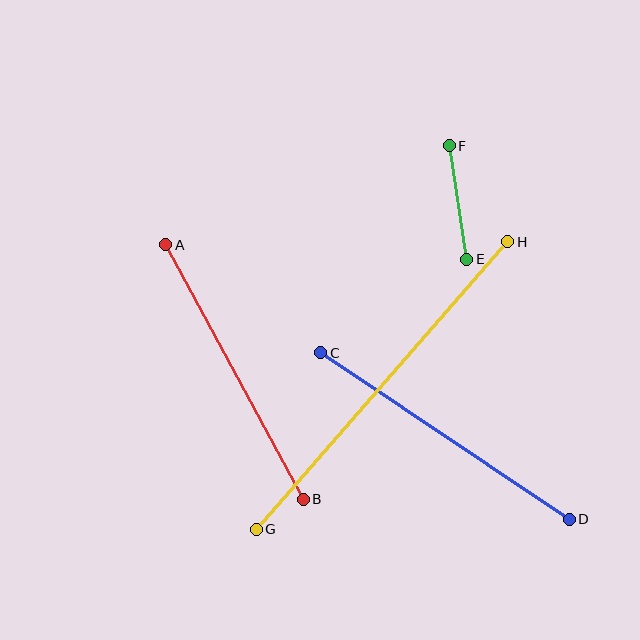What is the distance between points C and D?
The distance is approximately 299 pixels.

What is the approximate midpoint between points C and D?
The midpoint is at approximately (445, 436) pixels.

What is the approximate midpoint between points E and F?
The midpoint is at approximately (458, 203) pixels.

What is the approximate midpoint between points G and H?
The midpoint is at approximately (382, 386) pixels.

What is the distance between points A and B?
The distance is approximately 289 pixels.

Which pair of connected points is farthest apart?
Points G and H are farthest apart.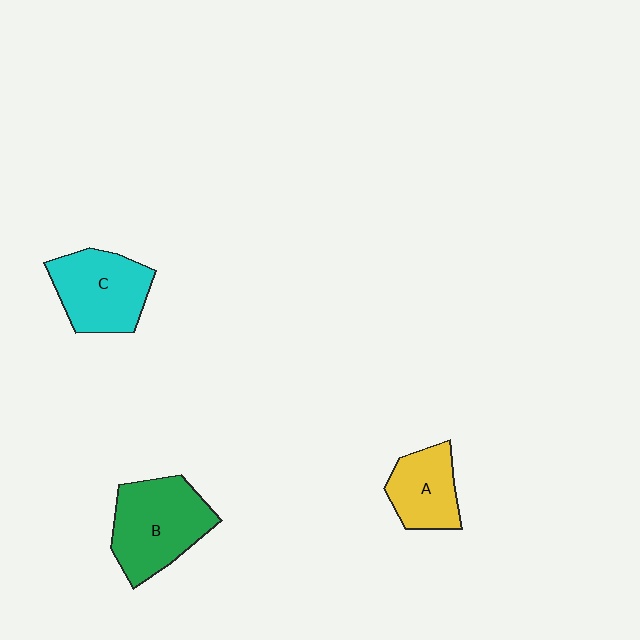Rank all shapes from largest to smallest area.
From largest to smallest: B (green), C (cyan), A (yellow).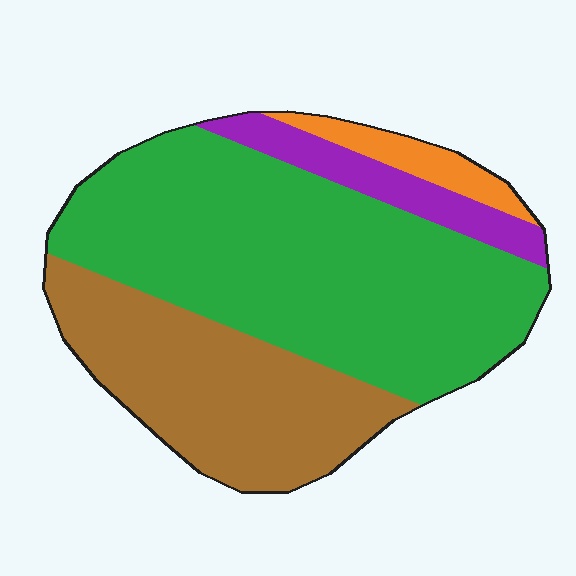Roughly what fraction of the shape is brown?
Brown covers roughly 30% of the shape.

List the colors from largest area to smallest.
From largest to smallest: green, brown, purple, orange.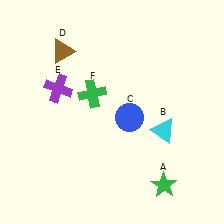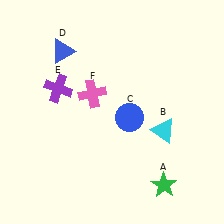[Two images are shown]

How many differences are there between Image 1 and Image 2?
There are 2 differences between the two images.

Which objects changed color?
D changed from brown to blue. F changed from green to pink.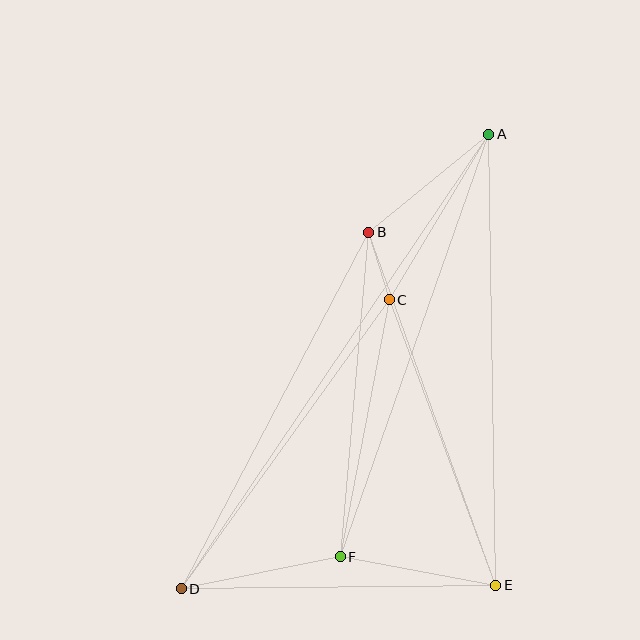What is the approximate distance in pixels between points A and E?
The distance between A and E is approximately 451 pixels.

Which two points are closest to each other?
Points B and C are closest to each other.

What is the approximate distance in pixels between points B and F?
The distance between B and F is approximately 326 pixels.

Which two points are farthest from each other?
Points A and D are farthest from each other.